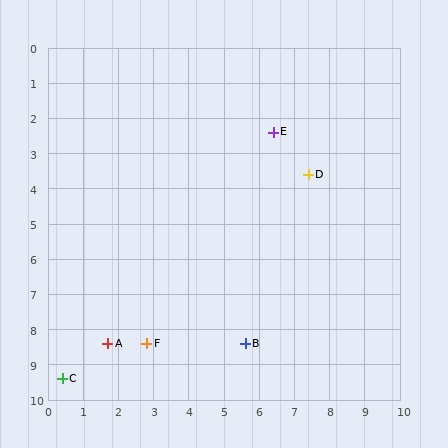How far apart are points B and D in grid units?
Points B and D are about 5.1 grid units apart.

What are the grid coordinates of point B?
Point B is at approximately (5.6, 8.4).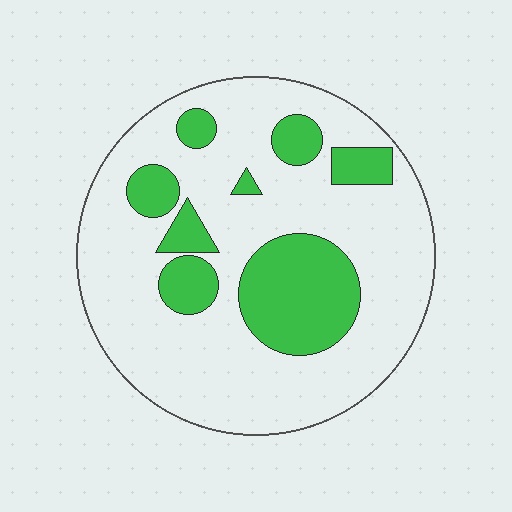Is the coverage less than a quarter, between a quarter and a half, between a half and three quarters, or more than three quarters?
Less than a quarter.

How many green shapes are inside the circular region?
8.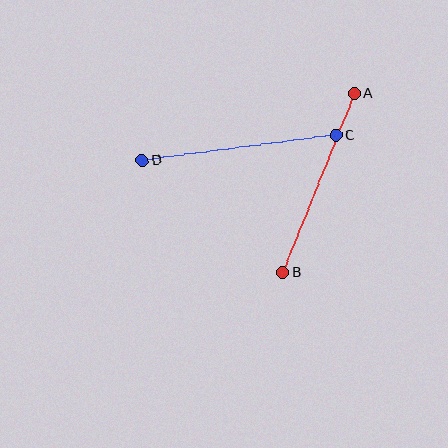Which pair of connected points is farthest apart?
Points C and D are farthest apart.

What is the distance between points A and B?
The distance is approximately 193 pixels.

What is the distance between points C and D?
The distance is approximately 195 pixels.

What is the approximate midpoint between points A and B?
The midpoint is at approximately (318, 183) pixels.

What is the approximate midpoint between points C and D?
The midpoint is at approximately (239, 148) pixels.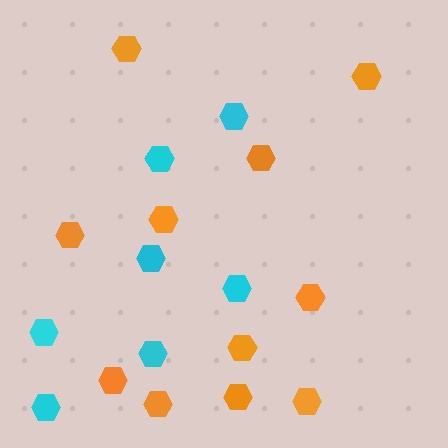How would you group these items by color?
There are 2 groups: one group of orange hexagons (11) and one group of cyan hexagons (7).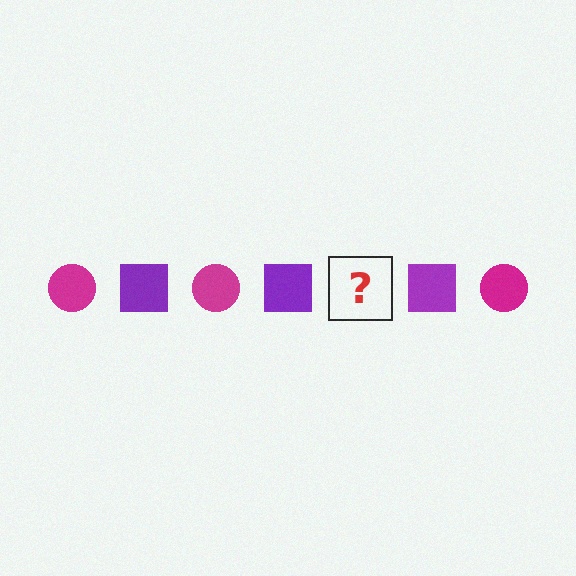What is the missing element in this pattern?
The missing element is a magenta circle.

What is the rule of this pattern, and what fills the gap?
The rule is that the pattern alternates between magenta circle and purple square. The gap should be filled with a magenta circle.